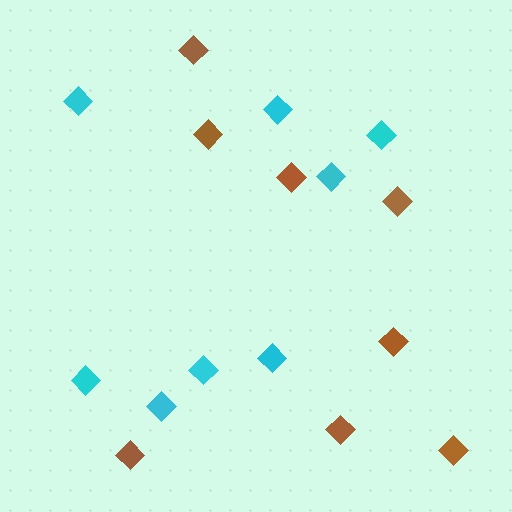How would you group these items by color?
There are 2 groups: one group of cyan diamonds (8) and one group of brown diamonds (8).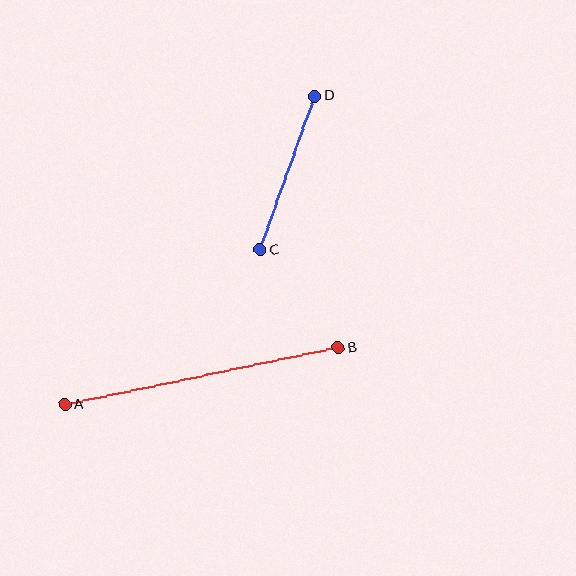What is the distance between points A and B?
The distance is approximately 279 pixels.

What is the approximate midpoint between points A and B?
The midpoint is at approximately (202, 376) pixels.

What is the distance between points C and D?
The distance is approximately 163 pixels.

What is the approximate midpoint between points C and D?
The midpoint is at approximately (287, 173) pixels.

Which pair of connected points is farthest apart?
Points A and B are farthest apart.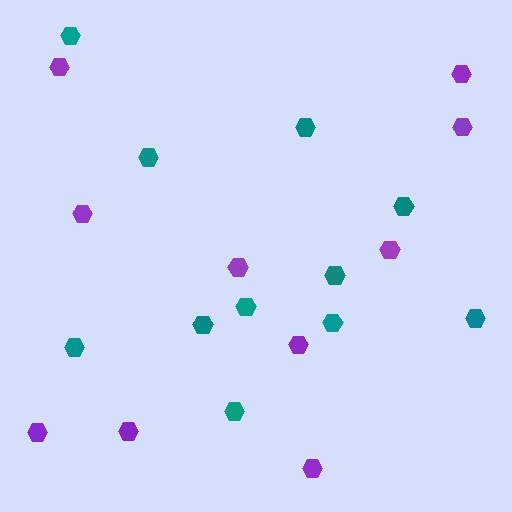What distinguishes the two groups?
There are 2 groups: one group of teal hexagons (11) and one group of purple hexagons (10).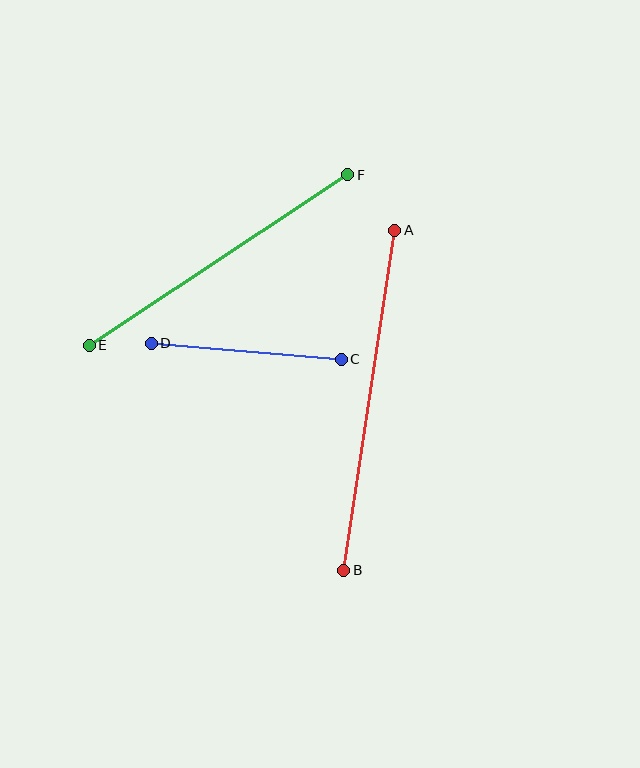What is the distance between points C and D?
The distance is approximately 191 pixels.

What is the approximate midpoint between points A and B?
The midpoint is at approximately (369, 400) pixels.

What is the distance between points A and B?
The distance is approximately 344 pixels.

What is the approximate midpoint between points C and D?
The midpoint is at approximately (246, 351) pixels.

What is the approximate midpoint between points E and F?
The midpoint is at approximately (218, 260) pixels.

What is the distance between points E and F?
The distance is approximately 310 pixels.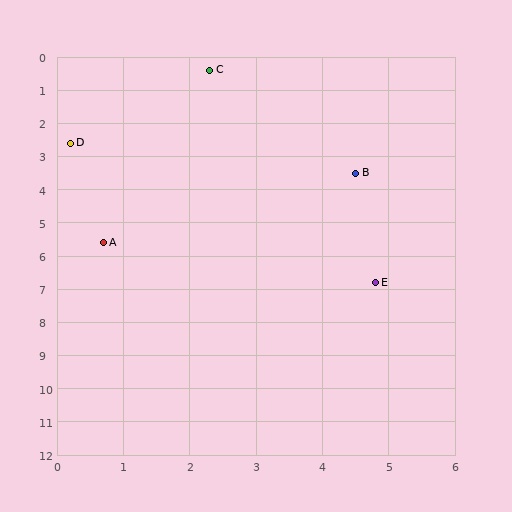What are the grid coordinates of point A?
Point A is at approximately (0.7, 5.6).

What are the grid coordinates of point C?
Point C is at approximately (2.3, 0.4).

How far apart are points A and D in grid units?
Points A and D are about 3.0 grid units apart.